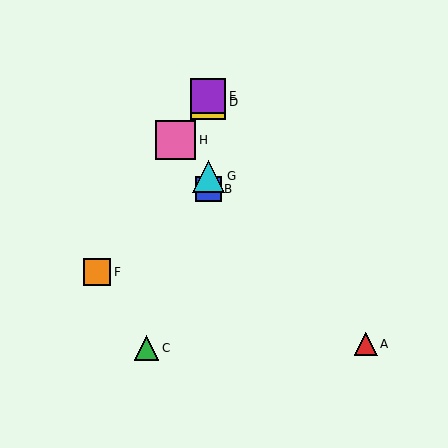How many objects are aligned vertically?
4 objects (B, D, E, G) are aligned vertically.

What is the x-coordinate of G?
Object G is at x≈208.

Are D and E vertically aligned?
Yes, both are at x≈208.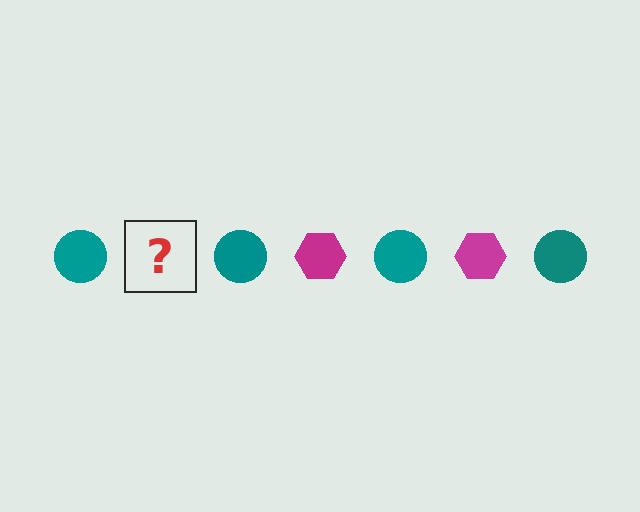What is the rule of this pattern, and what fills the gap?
The rule is that the pattern alternates between teal circle and magenta hexagon. The gap should be filled with a magenta hexagon.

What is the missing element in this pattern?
The missing element is a magenta hexagon.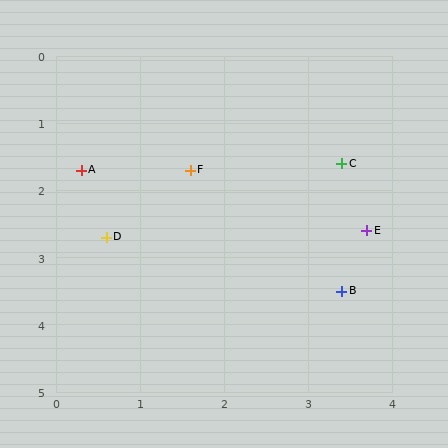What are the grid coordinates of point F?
Point F is at approximately (1.6, 1.7).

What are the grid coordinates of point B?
Point B is at approximately (3.4, 3.5).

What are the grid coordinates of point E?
Point E is at approximately (3.7, 2.6).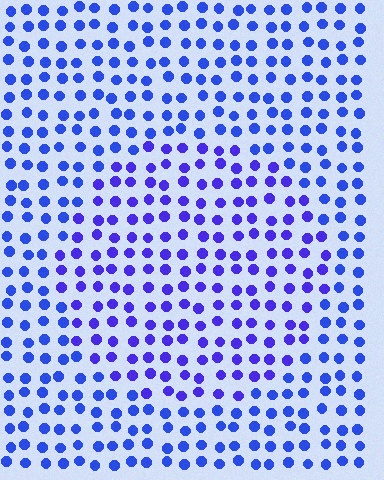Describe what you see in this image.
The image is filled with small blue elements in a uniform arrangement. A circle-shaped region is visible where the elements are tinted to a slightly different hue, forming a subtle color boundary.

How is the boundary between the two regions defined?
The boundary is defined purely by a slight shift in hue (about 21 degrees). Spacing, size, and orientation are identical on both sides.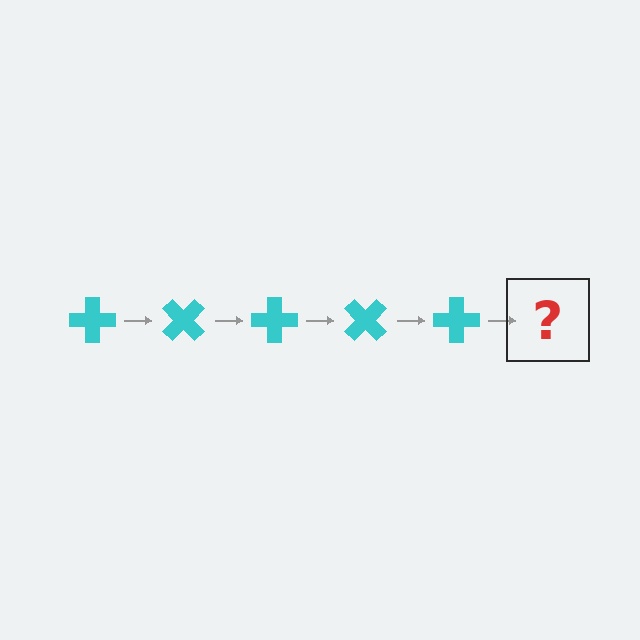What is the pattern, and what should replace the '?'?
The pattern is that the cross rotates 45 degrees each step. The '?' should be a cyan cross rotated 225 degrees.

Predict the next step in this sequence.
The next step is a cyan cross rotated 225 degrees.